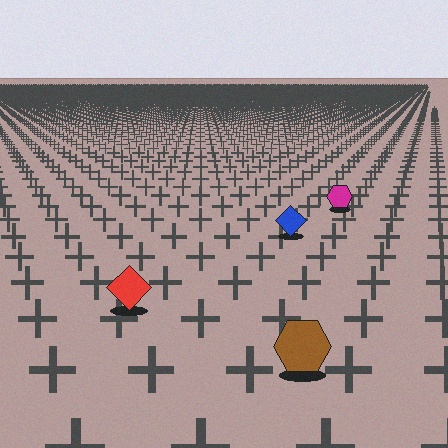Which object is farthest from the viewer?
The magenta hexagon is farthest from the viewer. It appears smaller and the ground texture around it is denser.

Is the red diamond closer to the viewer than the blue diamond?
Yes. The red diamond is closer — you can tell from the texture gradient: the ground texture is coarser near it.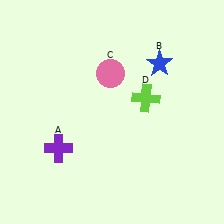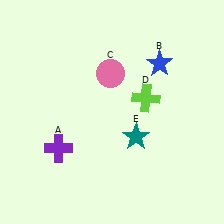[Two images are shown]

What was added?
A teal star (E) was added in Image 2.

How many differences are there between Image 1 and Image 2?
There is 1 difference between the two images.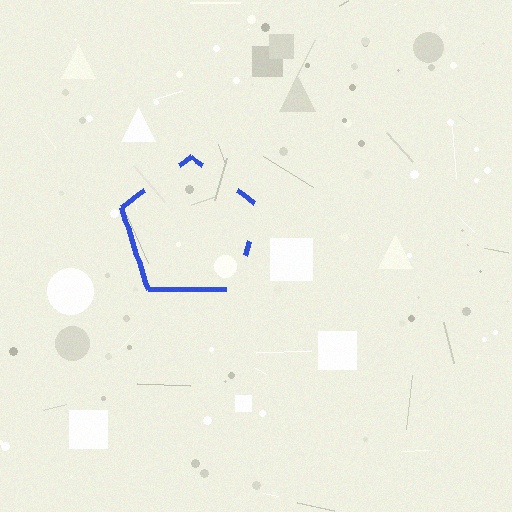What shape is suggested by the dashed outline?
The dashed outline suggests a pentagon.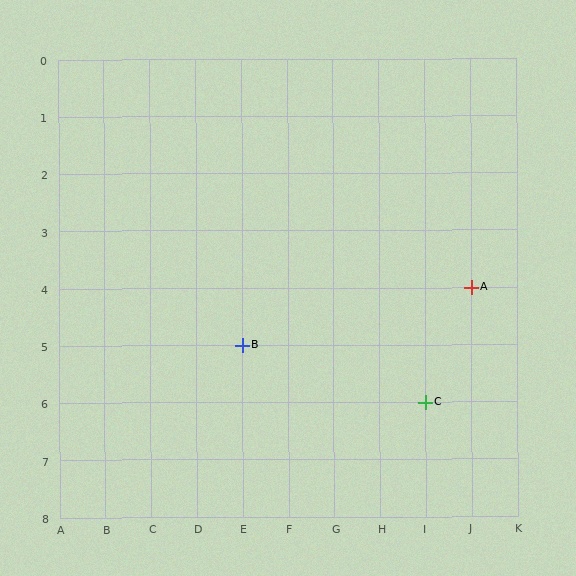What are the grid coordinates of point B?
Point B is at grid coordinates (E, 5).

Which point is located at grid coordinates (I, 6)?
Point C is at (I, 6).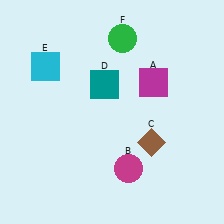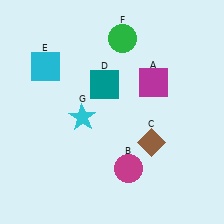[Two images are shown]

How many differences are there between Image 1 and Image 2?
There is 1 difference between the two images.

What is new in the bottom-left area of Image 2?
A cyan star (G) was added in the bottom-left area of Image 2.